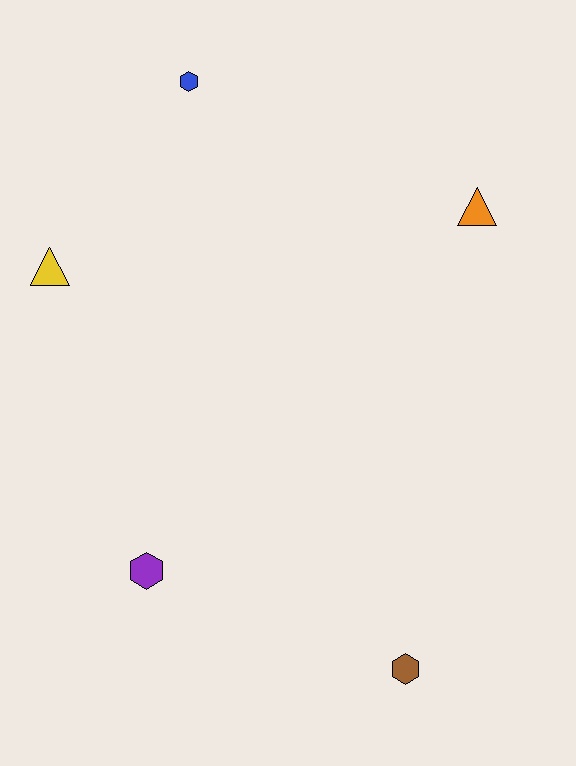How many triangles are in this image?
There are 2 triangles.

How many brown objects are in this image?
There is 1 brown object.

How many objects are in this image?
There are 5 objects.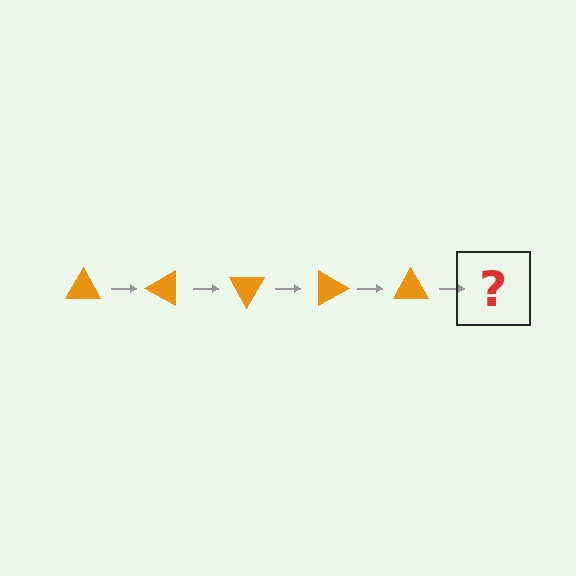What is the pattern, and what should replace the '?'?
The pattern is that the triangle rotates 30 degrees each step. The '?' should be an orange triangle rotated 150 degrees.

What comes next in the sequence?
The next element should be an orange triangle rotated 150 degrees.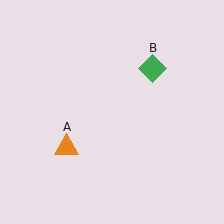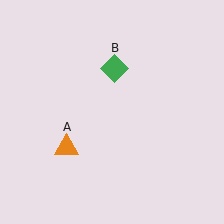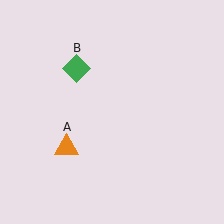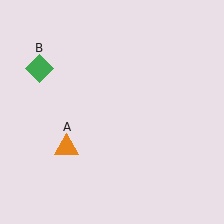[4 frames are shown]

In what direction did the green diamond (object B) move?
The green diamond (object B) moved left.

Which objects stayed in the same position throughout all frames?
Orange triangle (object A) remained stationary.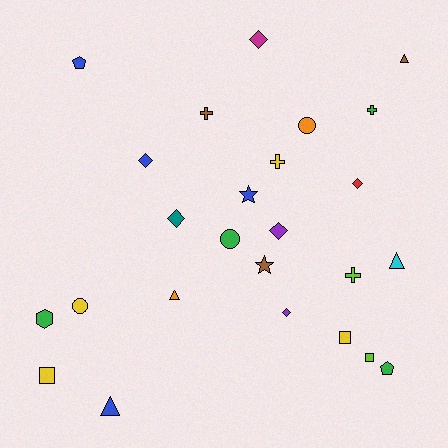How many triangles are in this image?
There are 4 triangles.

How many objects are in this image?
There are 25 objects.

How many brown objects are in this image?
There are 3 brown objects.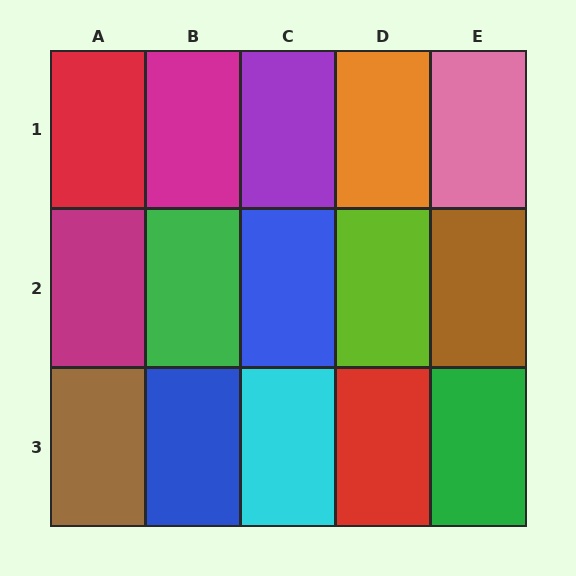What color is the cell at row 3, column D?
Red.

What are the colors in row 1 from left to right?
Red, magenta, purple, orange, pink.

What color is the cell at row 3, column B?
Blue.